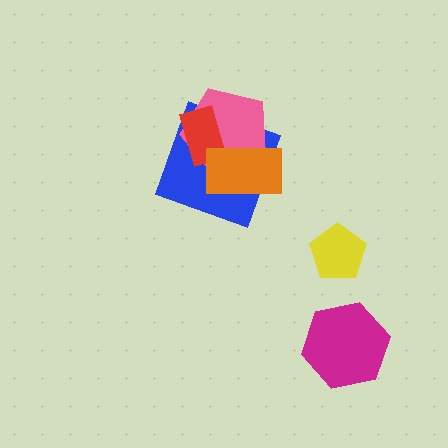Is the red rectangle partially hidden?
Yes, it is partially covered by another shape.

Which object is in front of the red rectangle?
The orange rectangle is in front of the red rectangle.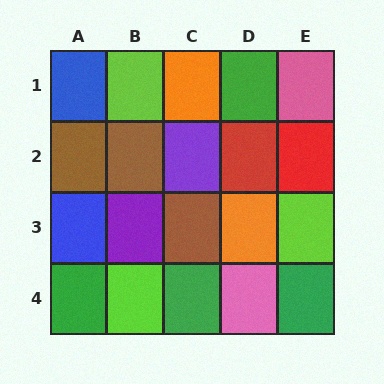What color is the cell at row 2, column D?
Red.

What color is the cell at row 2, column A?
Brown.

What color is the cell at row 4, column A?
Green.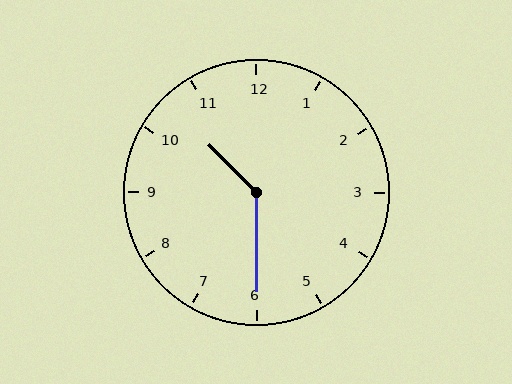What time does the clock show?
10:30.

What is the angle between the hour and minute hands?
Approximately 135 degrees.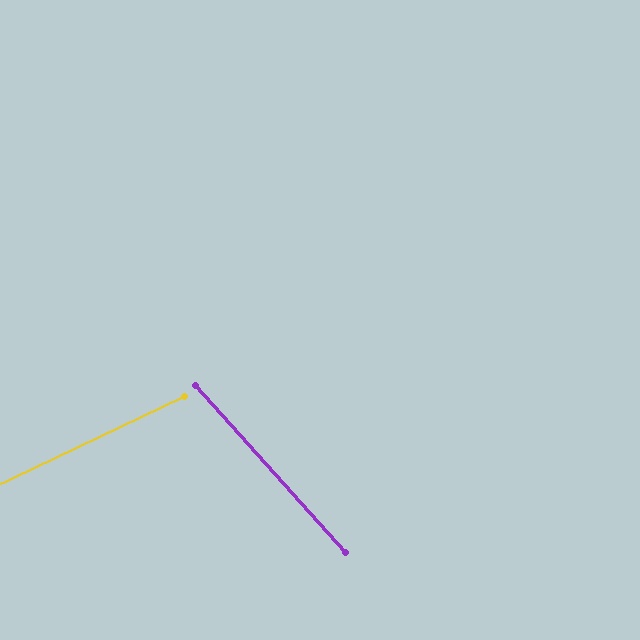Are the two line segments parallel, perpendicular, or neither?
Neither parallel nor perpendicular — they differ by about 73°.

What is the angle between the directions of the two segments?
Approximately 73 degrees.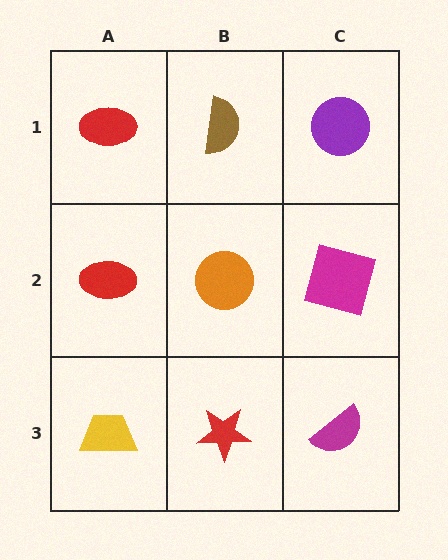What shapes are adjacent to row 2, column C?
A purple circle (row 1, column C), a magenta semicircle (row 3, column C), an orange circle (row 2, column B).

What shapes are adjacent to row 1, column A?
A red ellipse (row 2, column A), a brown semicircle (row 1, column B).